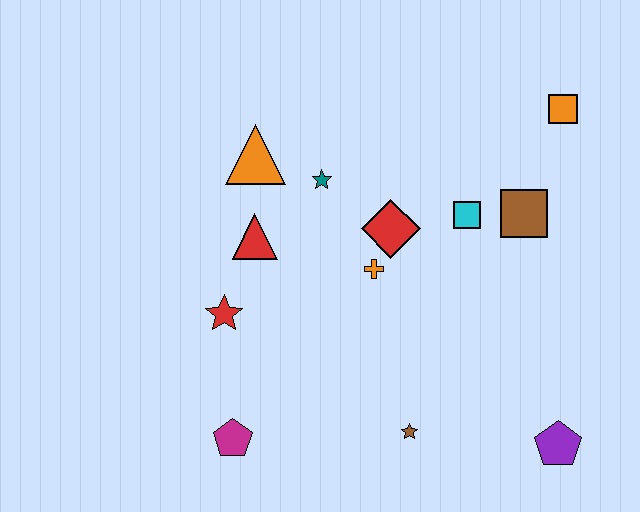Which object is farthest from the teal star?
The purple pentagon is farthest from the teal star.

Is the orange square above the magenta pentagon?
Yes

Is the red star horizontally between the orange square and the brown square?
No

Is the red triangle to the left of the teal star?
Yes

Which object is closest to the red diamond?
The orange cross is closest to the red diamond.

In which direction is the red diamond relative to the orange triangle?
The red diamond is to the right of the orange triangle.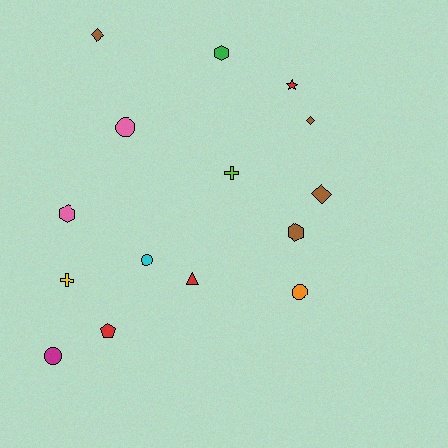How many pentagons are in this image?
There is 1 pentagon.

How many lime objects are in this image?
There is 1 lime object.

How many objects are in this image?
There are 15 objects.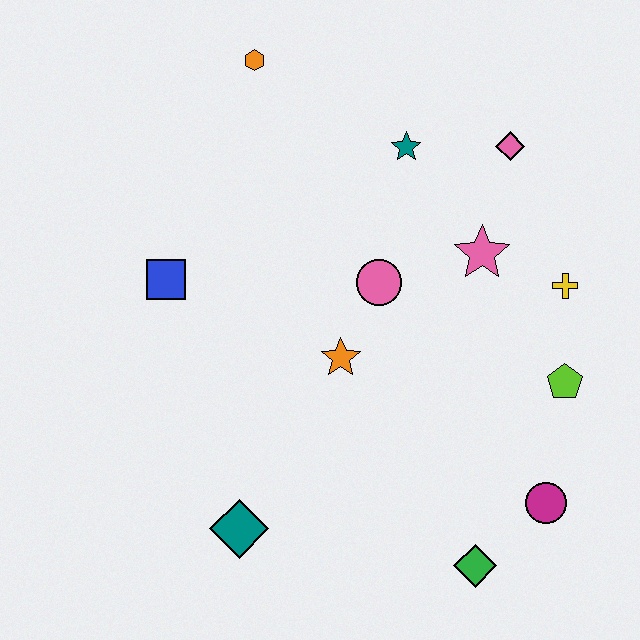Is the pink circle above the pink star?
No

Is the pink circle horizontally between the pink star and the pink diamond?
No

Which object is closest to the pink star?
The yellow cross is closest to the pink star.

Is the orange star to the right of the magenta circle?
No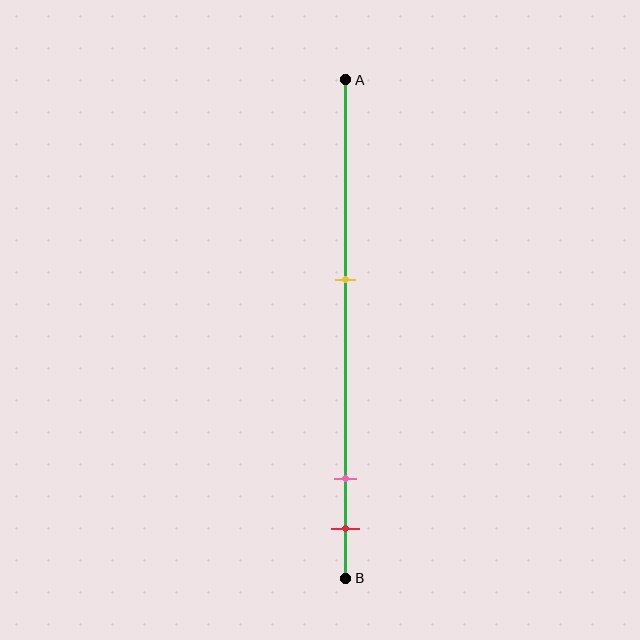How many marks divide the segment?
There are 3 marks dividing the segment.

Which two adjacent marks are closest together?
The pink and red marks are the closest adjacent pair.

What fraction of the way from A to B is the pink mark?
The pink mark is approximately 80% (0.8) of the way from A to B.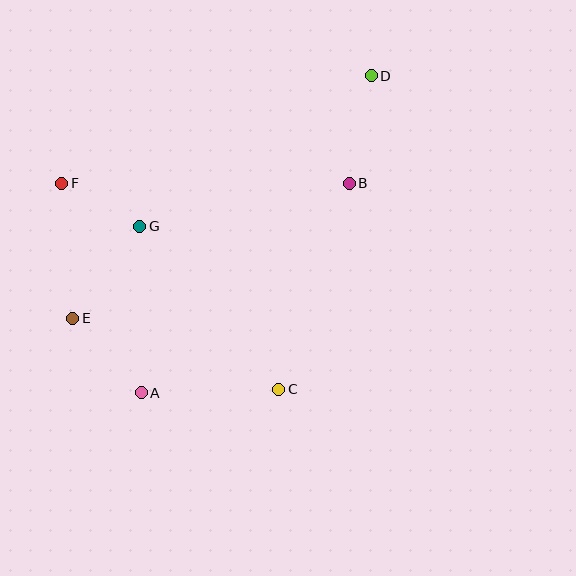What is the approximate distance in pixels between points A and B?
The distance between A and B is approximately 295 pixels.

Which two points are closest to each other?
Points F and G are closest to each other.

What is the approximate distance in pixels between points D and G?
The distance between D and G is approximately 276 pixels.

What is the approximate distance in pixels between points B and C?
The distance between B and C is approximately 218 pixels.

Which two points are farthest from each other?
Points A and D are farthest from each other.